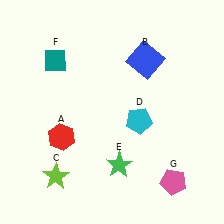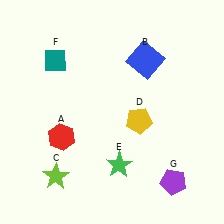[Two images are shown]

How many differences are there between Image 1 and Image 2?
There are 2 differences between the two images.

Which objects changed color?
D changed from cyan to yellow. G changed from pink to purple.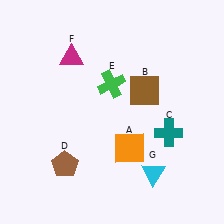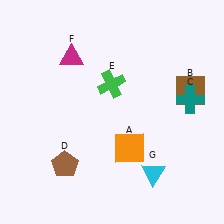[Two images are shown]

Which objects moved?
The objects that moved are: the brown square (B), the teal cross (C).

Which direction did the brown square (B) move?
The brown square (B) moved right.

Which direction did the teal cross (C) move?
The teal cross (C) moved up.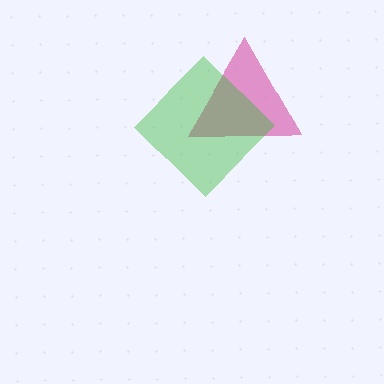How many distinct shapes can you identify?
There are 2 distinct shapes: a pink triangle, a green diamond.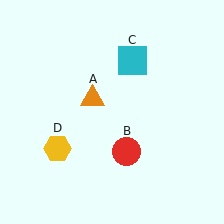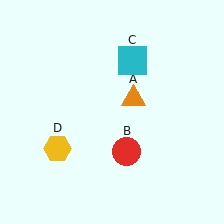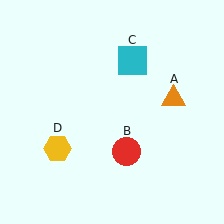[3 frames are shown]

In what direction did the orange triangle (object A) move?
The orange triangle (object A) moved right.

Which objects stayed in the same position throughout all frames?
Red circle (object B) and cyan square (object C) and yellow hexagon (object D) remained stationary.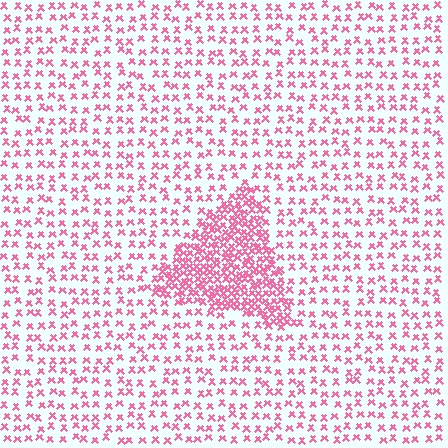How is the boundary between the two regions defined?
The boundary is defined by a change in element density (approximately 2.7x ratio). All elements are the same color, size, and shape.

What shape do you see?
I see a triangle.